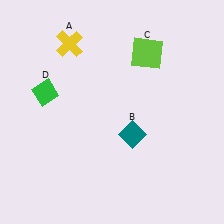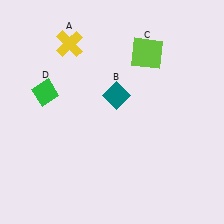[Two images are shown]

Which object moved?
The teal diamond (B) moved up.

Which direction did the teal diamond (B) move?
The teal diamond (B) moved up.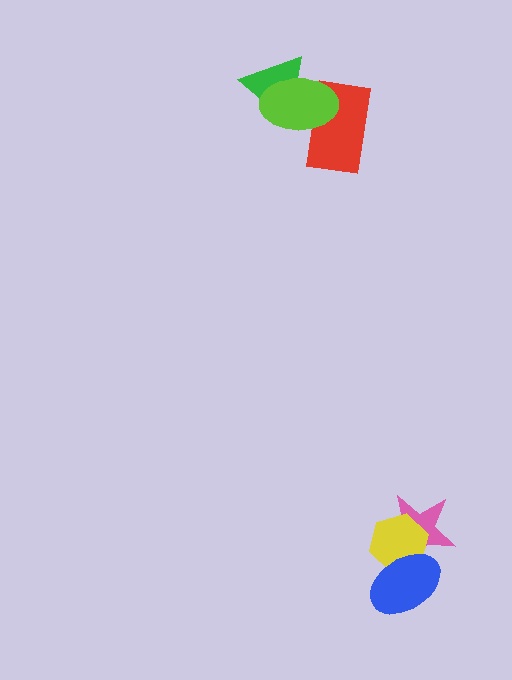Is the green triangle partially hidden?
Yes, it is partially covered by another shape.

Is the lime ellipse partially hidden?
No, no other shape covers it.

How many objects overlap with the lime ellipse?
2 objects overlap with the lime ellipse.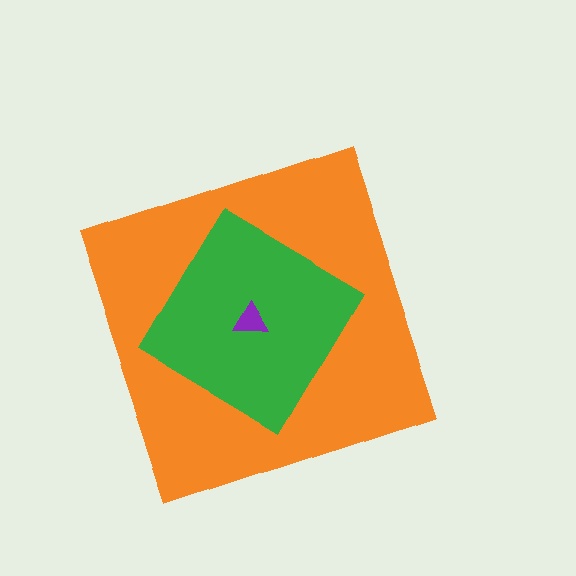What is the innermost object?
The purple triangle.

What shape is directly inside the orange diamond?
The green diamond.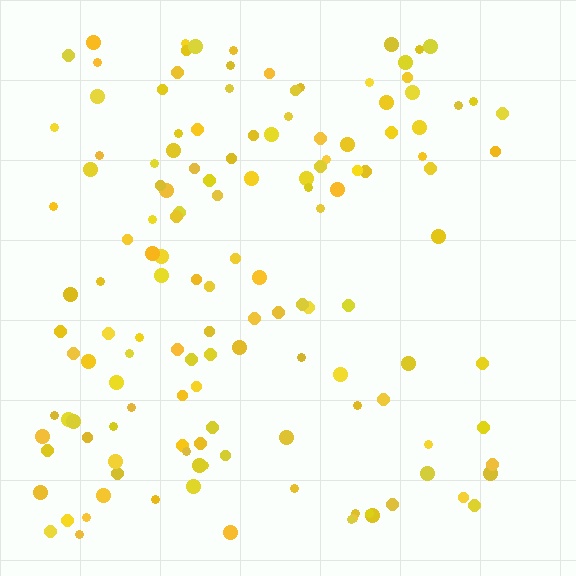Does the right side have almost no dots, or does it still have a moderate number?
Still a moderate number, just noticeably fewer than the left.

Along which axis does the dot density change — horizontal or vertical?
Horizontal.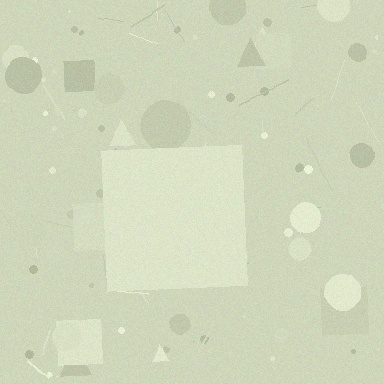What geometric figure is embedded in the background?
A square is embedded in the background.